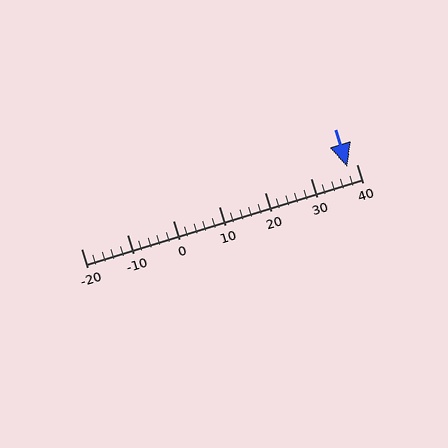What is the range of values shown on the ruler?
The ruler shows values from -20 to 40.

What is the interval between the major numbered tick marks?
The major tick marks are spaced 10 units apart.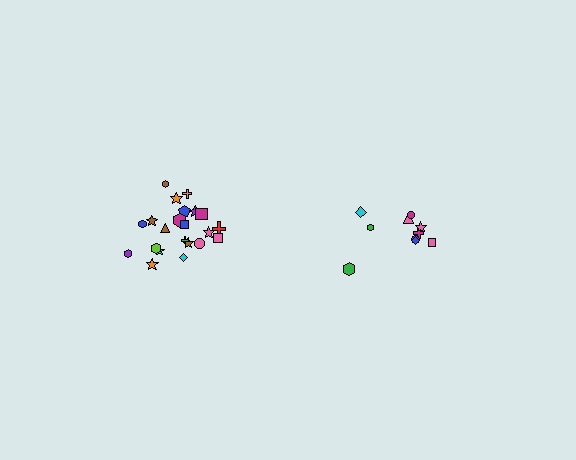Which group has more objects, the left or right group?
The left group.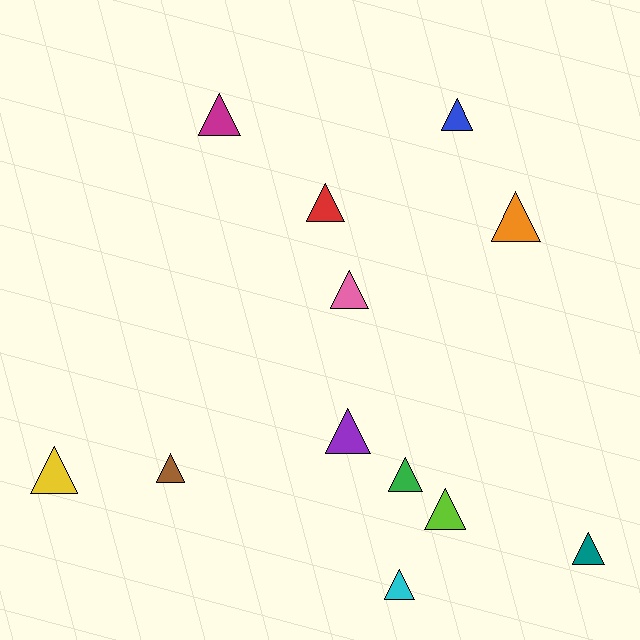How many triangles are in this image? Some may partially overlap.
There are 12 triangles.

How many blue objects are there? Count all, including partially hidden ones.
There is 1 blue object.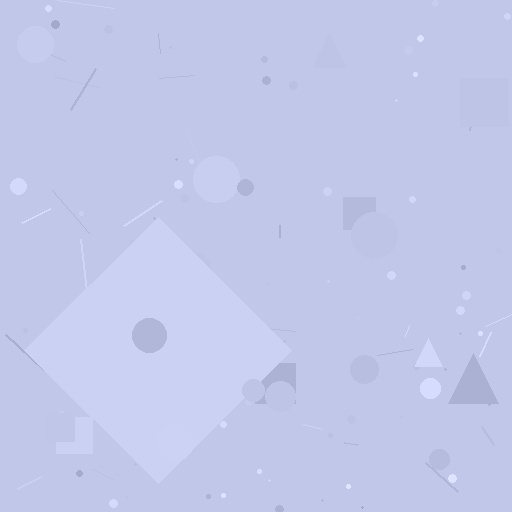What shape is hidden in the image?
A diamond is hidden in the image.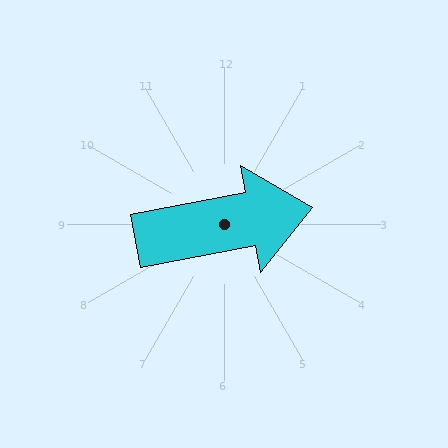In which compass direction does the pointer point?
East.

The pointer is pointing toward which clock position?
Roughly 3 o'clock.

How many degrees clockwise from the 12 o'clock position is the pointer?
Approximately 79 degrees.